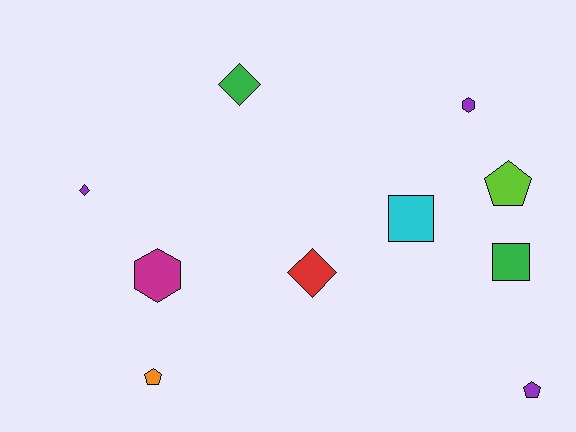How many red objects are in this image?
There is 1 red object.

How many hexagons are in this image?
There are 2 hexagons.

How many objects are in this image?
There are 10 objects.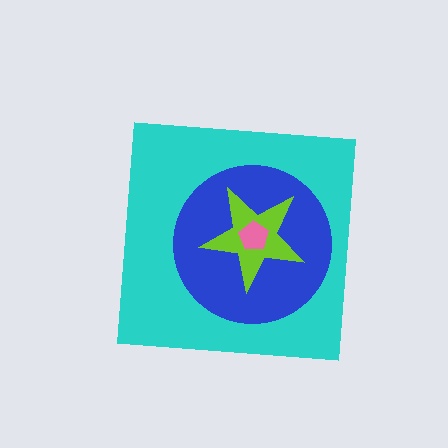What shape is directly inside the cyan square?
The blue circle.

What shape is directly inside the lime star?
The pink pentagon.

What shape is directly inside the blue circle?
The lime star.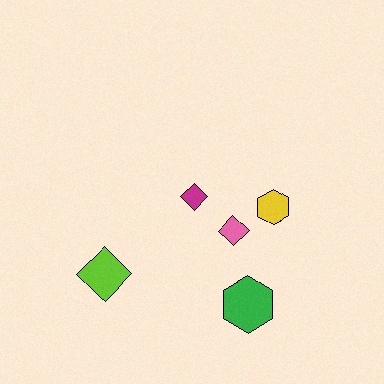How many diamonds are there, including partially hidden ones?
There are 3 diamonds.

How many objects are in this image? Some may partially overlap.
There are 5 objects.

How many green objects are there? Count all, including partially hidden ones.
There is 1 green object.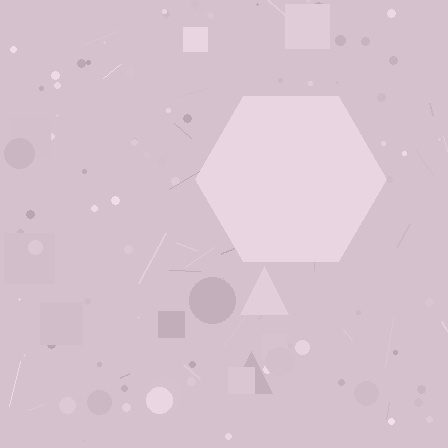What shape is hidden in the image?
A hexagon is hidden in the image.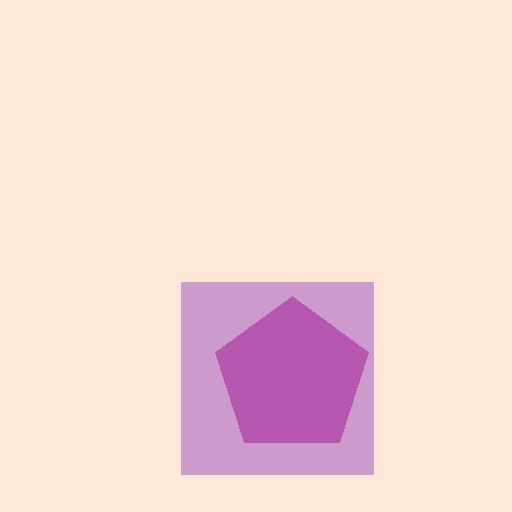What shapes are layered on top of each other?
The layered shapes are: a magenta pentagon, a purple square.